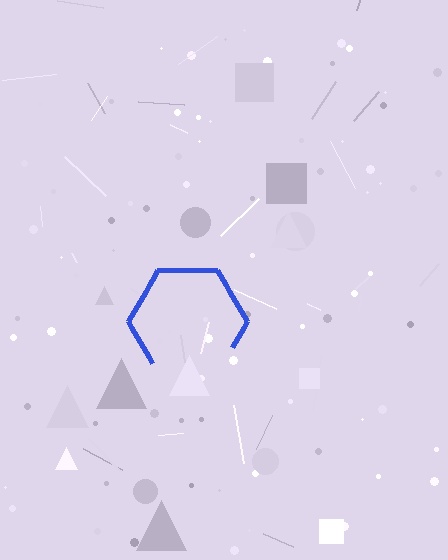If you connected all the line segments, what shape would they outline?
They would outline a hexagon.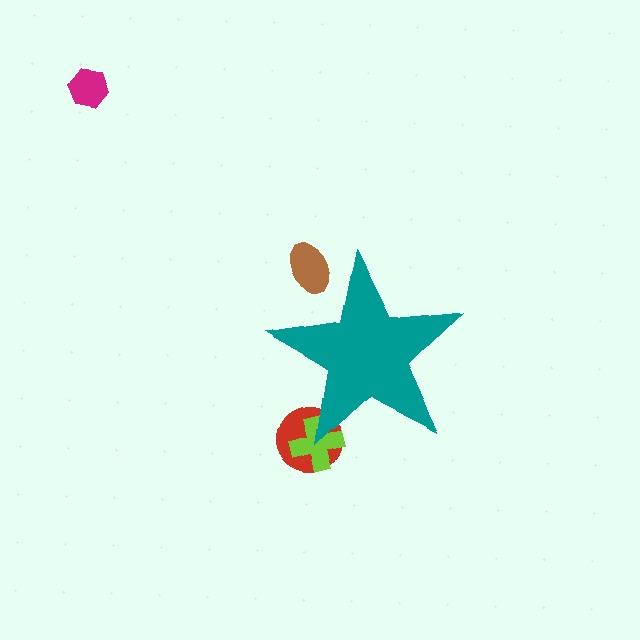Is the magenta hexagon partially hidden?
No, the magenta hexagon is fully visible.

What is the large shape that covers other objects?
A teal star.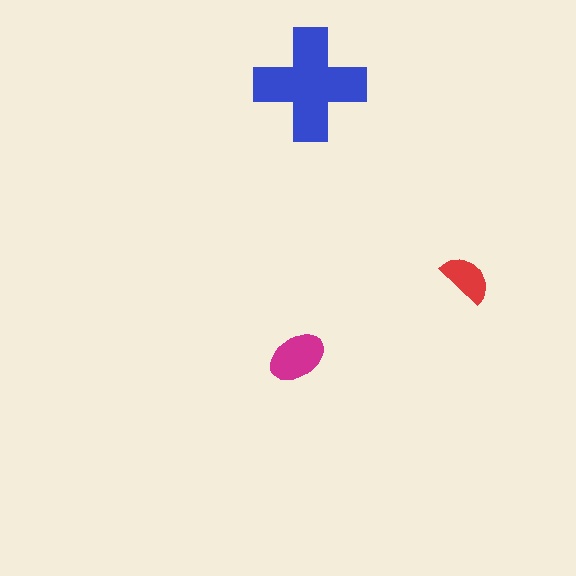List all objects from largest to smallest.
The blue cross, the magenta ellipse, the red semicircle.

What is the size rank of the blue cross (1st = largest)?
1st.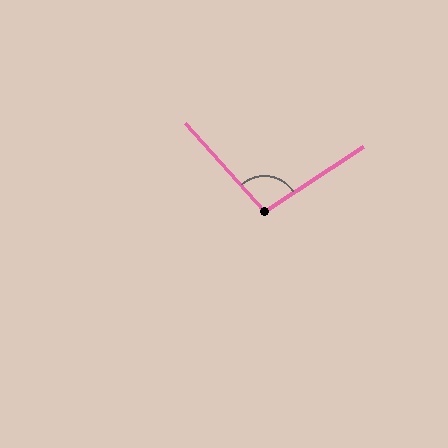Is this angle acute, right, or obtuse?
It is obtuse.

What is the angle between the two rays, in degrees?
Approximately 99 degrees.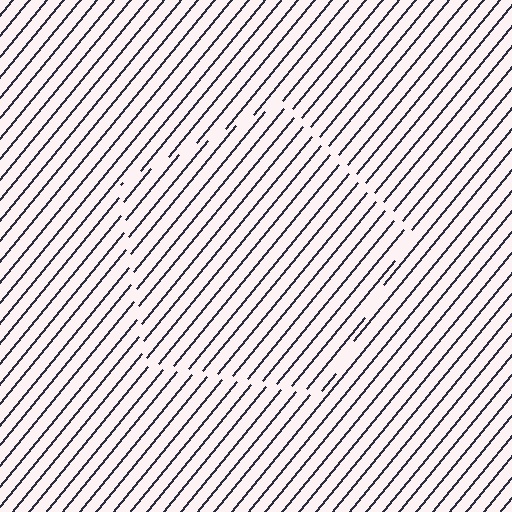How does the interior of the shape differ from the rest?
The interior of the shape contains the same grating, shifted by half a period — the contour is defined by the phase discontinuity where line-ends from the inner and outer gratings abut.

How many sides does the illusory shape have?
5 sides — the line-ends trace a pentagon.